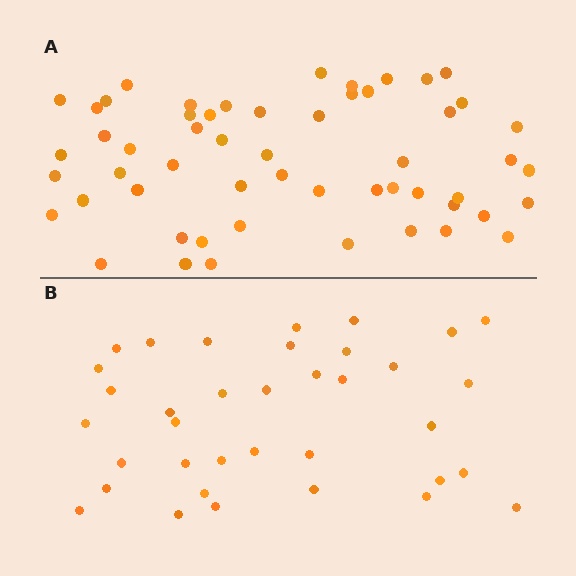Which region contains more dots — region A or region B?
Region A (the top region) has more dots.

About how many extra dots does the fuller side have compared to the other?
Region A has approximately 20 more dots than region B.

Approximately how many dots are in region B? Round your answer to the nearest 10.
About 40 dots. (The exact count is 36, which rounds to 40.)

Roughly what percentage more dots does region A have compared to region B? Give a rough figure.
About 55% more.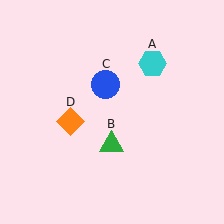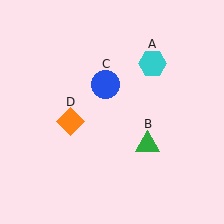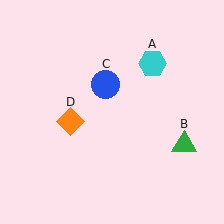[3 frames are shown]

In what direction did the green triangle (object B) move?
The green triangle (object B) moved right.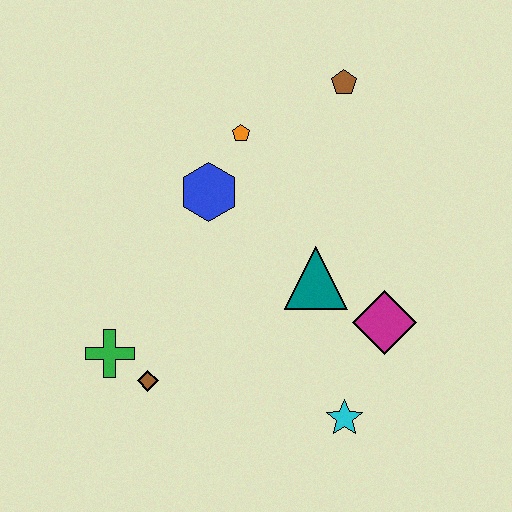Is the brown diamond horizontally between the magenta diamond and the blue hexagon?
No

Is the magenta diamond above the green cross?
Yes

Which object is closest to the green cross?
The brown diamond is closest to the green cross.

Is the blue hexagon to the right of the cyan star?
No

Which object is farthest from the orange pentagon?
The cyan star is farthest from the orange pentagon.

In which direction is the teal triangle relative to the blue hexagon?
The teal triangle is to the right of the blue hexagon.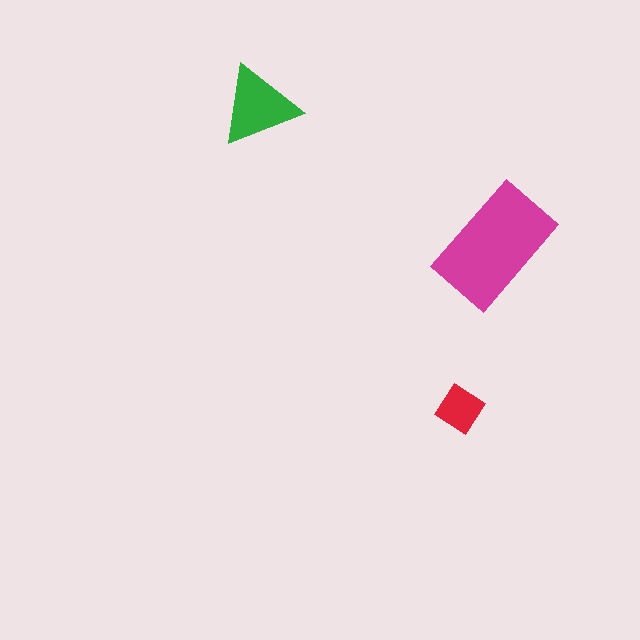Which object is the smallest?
The red diamond.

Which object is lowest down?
The red diamond is bottommost.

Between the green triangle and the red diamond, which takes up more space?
The green triangle.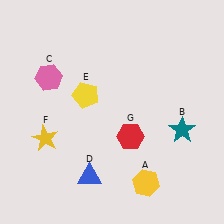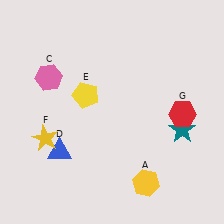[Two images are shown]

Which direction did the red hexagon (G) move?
The red hexagon (G) moved right.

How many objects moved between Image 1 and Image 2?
2 objects moved between the two images.